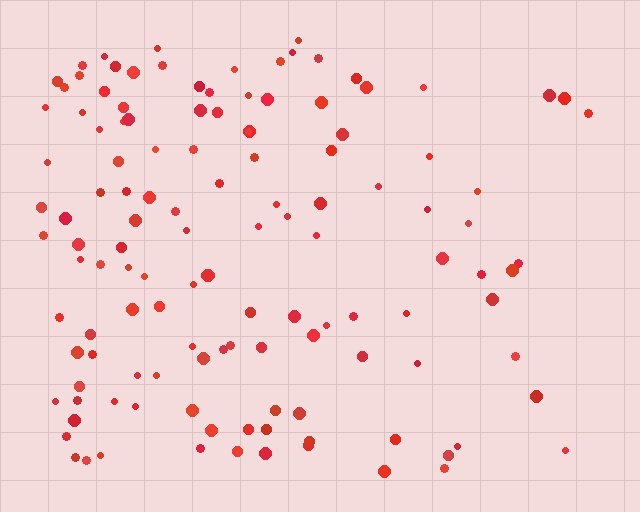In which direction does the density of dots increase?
From right to left, with the left side densest.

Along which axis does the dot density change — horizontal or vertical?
Horizontal.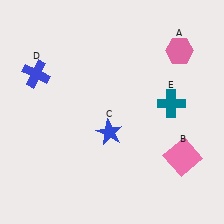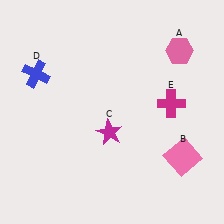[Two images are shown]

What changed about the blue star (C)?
In Image 1, C is blue. In Image 2, it changed to magenta.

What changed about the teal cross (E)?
In Image 1, E is teal. In Image 2, it changed to magenta.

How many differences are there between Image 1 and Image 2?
There are 2 differences between the two images.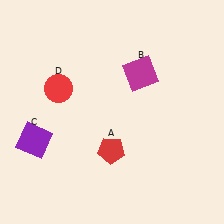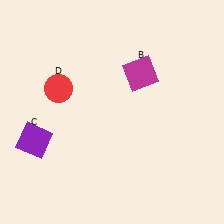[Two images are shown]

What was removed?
The red pentagon (A) was removed in Image 2.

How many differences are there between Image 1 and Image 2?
There is 1 difference between the two images.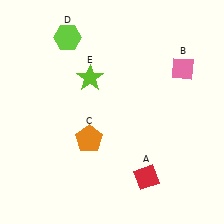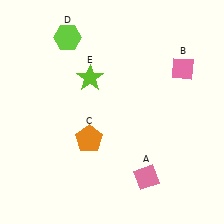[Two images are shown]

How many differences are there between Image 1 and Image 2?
There is 1 difference between the two images.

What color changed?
The diamond (A) changed from red in Image 1 to pink in Image 2.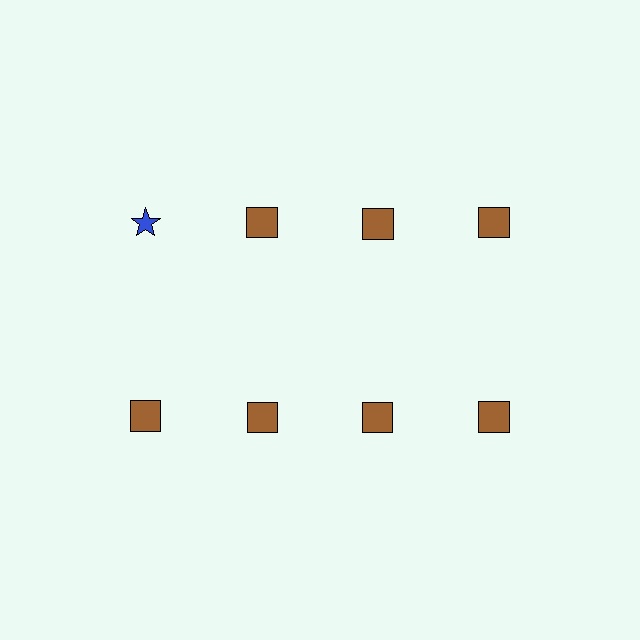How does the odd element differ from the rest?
It differs in both color (blue instead of brown) and shape (star instead of square).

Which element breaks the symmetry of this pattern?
The blue star in the top row, leftmost column breaks the symmetry. All other shapes are brown squares.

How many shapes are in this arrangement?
There are 8 shapes arranged in a grid pattern.